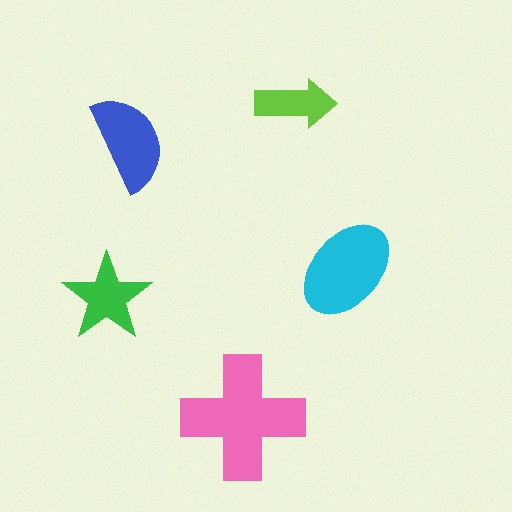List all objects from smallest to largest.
The lime arrow, the green star, the blue semicircle, the cyan ellipse, the pink cross.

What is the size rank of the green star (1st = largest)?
4th.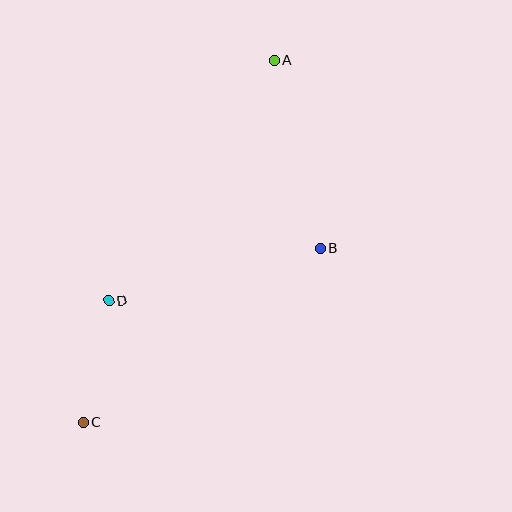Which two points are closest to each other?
Points C and D are closest to each other.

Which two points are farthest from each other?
Points A and C are farthest from each other.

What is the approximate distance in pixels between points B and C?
The distance between B and C is approximately 294 pixels.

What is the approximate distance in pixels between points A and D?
The distance between A and D is approximately 292 pixels.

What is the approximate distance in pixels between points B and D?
The distance between B and D is approximately 218 pixels.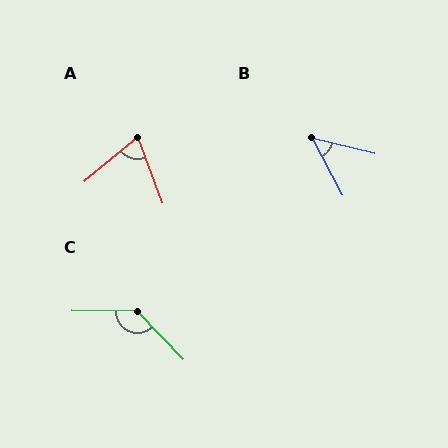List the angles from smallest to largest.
B (48°), A (70°), C (134°).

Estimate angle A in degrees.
Approximately 70 degrees.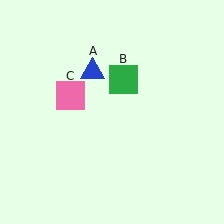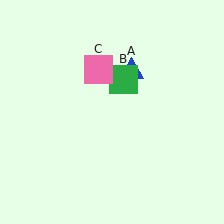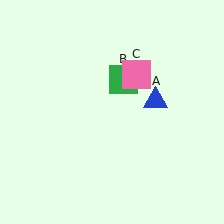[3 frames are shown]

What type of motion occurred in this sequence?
The blue triangle (object A), pink square (object C) rotated clockwise around the center of the scene.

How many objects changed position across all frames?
2 objects changed position: blue triangle (object A), pink square (object C).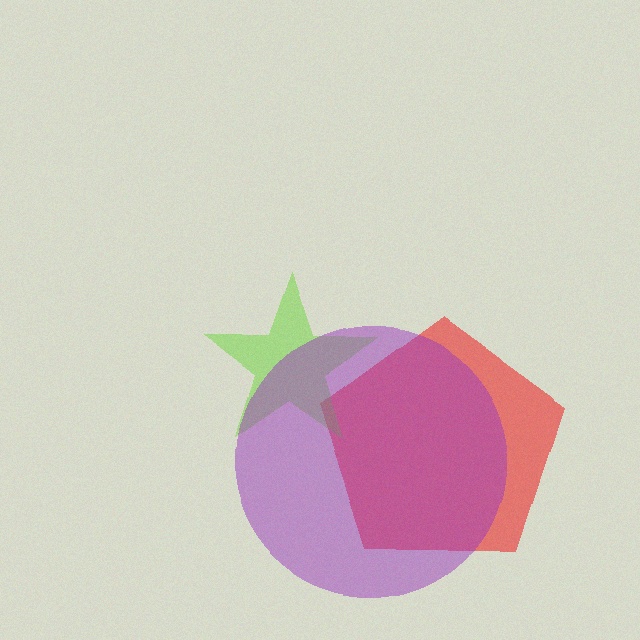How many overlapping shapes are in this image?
There are 3 overlapping shapes in the image.